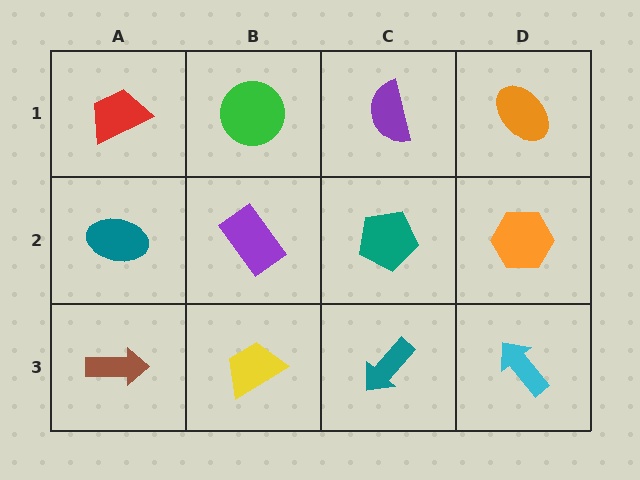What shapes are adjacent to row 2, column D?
An orange ellipse (row 1, column D), a cyan arrow (row 3, column D), a teal pentagon (row 2, column C).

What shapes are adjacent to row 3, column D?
An orange hexagon (row 2, column D), a teal arrow (row 3, column C).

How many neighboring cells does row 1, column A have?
2.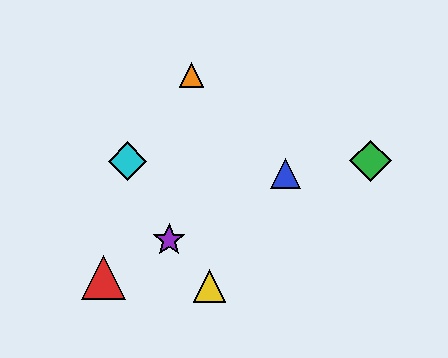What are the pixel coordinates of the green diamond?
The green diamond is at (371, 161).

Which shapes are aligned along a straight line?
The red triangle, the blue triangle, the purple star are aligned along a straight line.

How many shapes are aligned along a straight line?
3 shapes (the red triangle, the blue triangle, the purple star) are aligned along a straight line.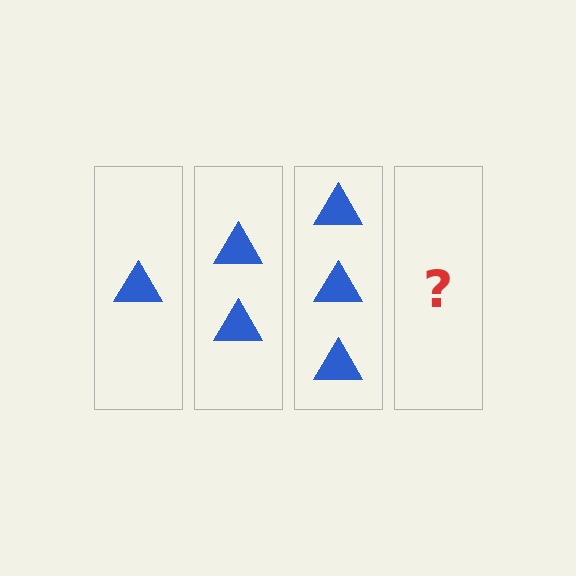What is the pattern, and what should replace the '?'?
The pattern is that each step adds one more triangle. The '?' should be 4 triangles.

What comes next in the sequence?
The next element should be 4 triangles.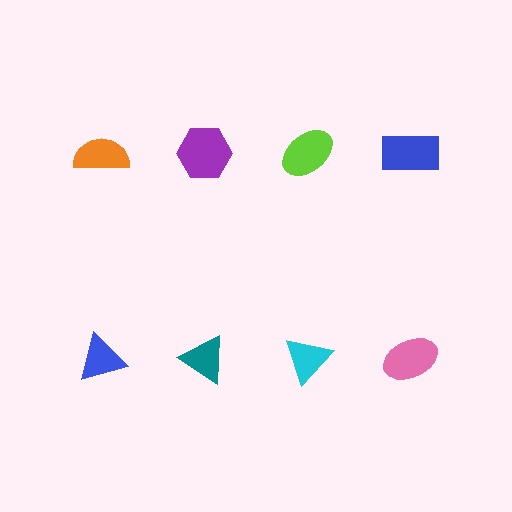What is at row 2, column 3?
A cyan triangle.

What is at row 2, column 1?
A blue triangle.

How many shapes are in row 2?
4 shapes.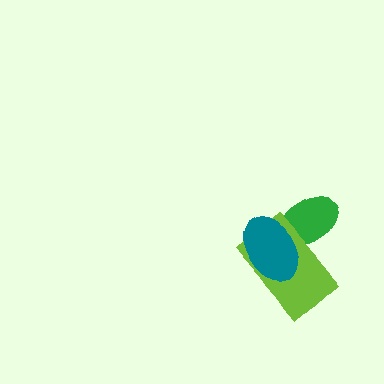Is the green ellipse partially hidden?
Yes, it is partially covered by another shape.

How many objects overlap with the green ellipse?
2 objects overlap with the green ellipse.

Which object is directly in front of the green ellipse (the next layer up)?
The lime rectangle is directly in front of the green ellipse.